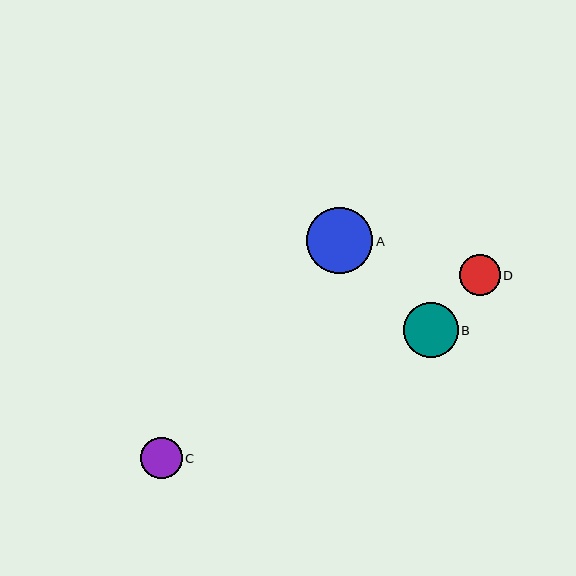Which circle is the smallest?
Circle D is the smallest with a size of approximately 41 pixels.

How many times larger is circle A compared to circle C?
Circle A is approximately 1.6 times the size of circle C.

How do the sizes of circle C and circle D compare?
Circle C and circle D are approximately the same size.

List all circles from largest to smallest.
From largest to smallest: A, B, C, D.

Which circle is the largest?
Circle A is the largest with a size of approximately 66 pixels.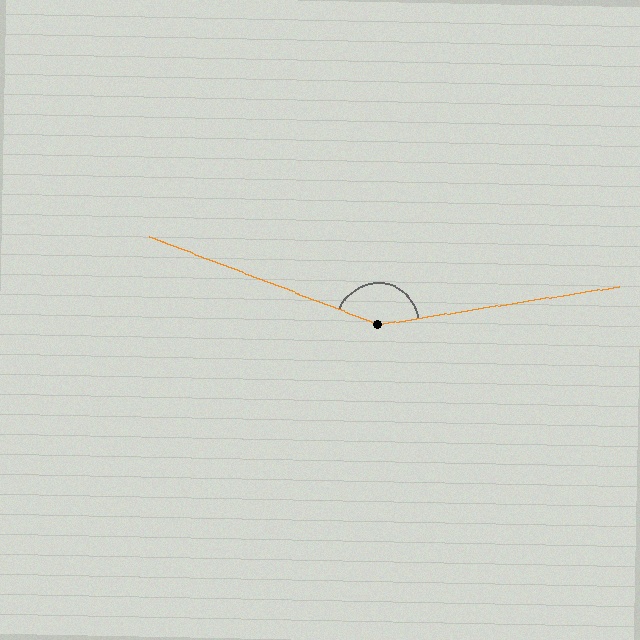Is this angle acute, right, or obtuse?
It is obtuse.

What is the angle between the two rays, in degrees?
Approximately 150 degrees.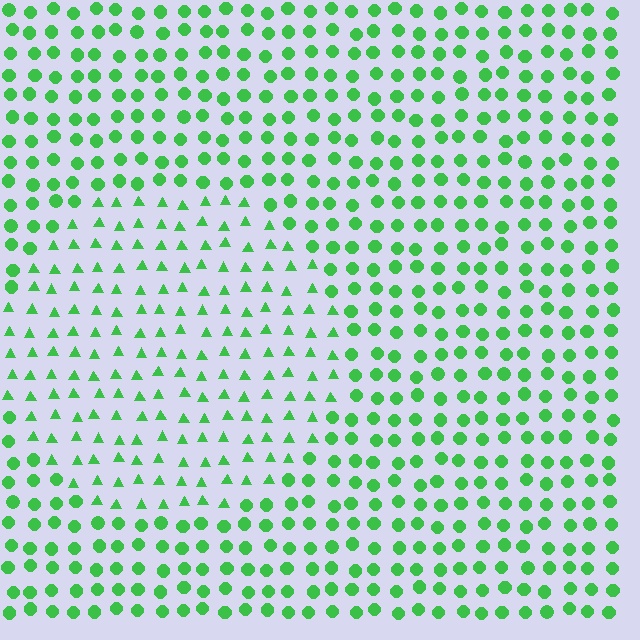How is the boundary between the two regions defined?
The boundary is defined by a change in element shape: triangles inside vs. circles outside. All elements share the same color and spacing.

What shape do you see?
I see a circle.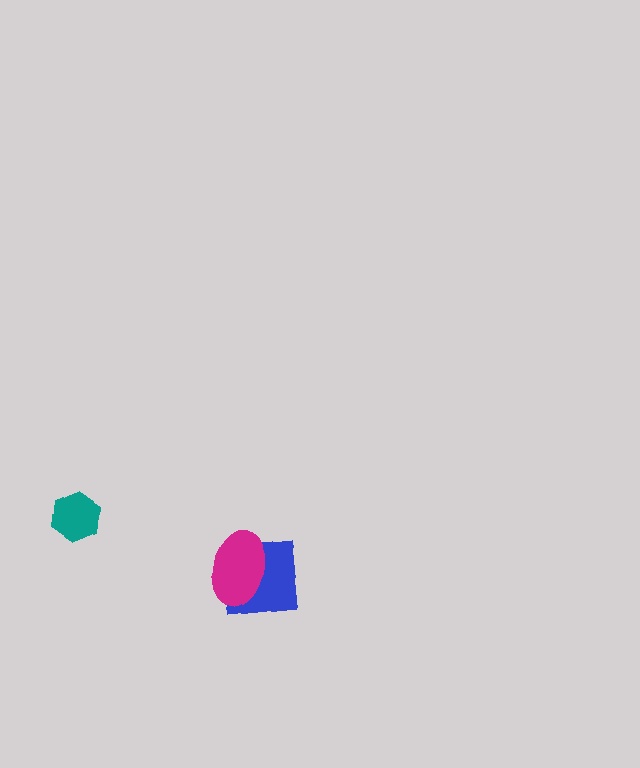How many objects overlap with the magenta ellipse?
1 object overlaps with the magenta ellipse.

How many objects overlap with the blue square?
1 object overlaps with the blue square.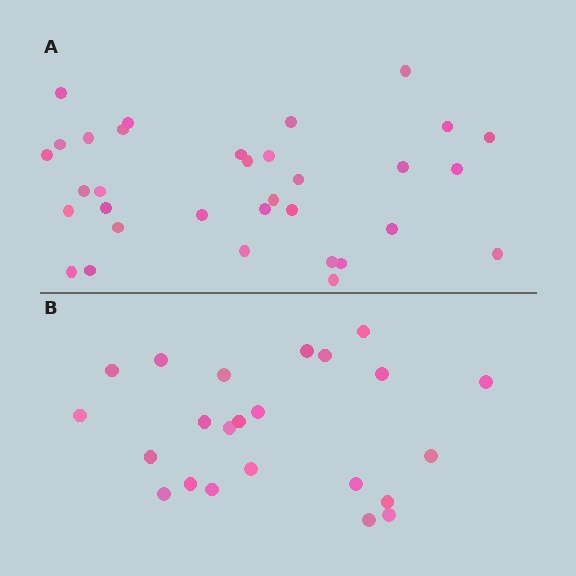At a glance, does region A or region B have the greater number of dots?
Region A (the top region) has more dots.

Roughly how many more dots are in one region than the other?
Region A has roughly 10 or so more dots than region B.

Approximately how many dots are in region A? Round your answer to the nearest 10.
About 30 dots. (The exact count is 33, which rounds to 30.)